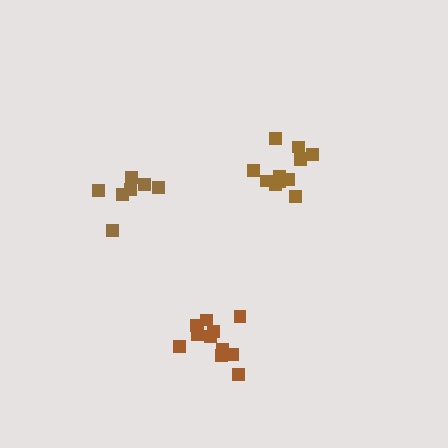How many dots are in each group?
Group 1: 12 dots, Group 2: 12 dots, Group 3: 7 dots (31 total).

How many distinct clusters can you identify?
There are 3 distinct clusters.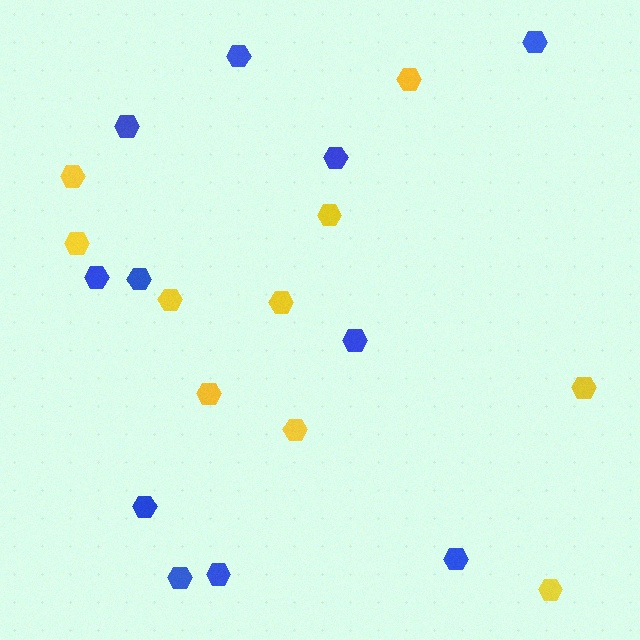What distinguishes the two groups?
There are 2 groups: one group of blue hexagons (11) and one group of yellow hexagons (10).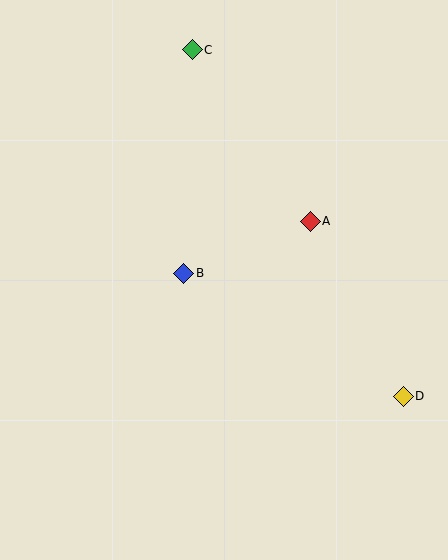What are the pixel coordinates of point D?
Point D is at (403, 396).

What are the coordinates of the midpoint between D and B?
The midpoint between D and B is at (293, 335).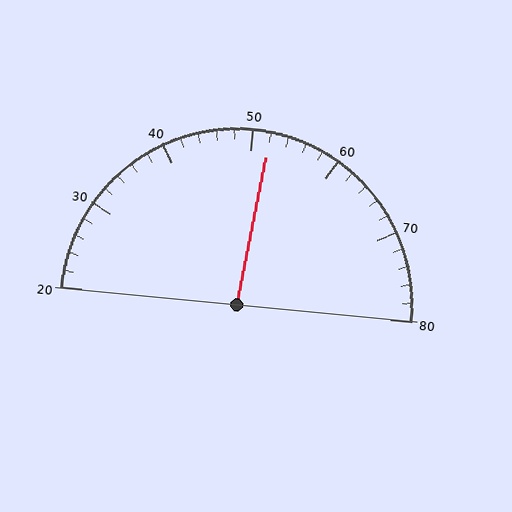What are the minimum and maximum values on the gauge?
The gauge ranges from 20 to 80.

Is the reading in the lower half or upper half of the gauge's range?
The reading is in the upper half of the range (20 to 80).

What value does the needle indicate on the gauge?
The needle indicates approximately 52.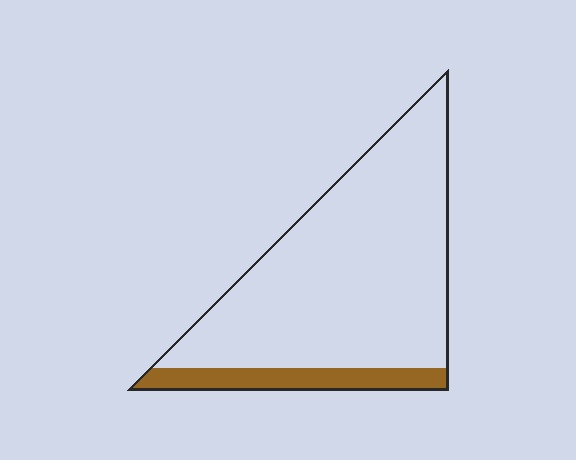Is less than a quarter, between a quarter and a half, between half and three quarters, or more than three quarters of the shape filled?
Less than a quarter.